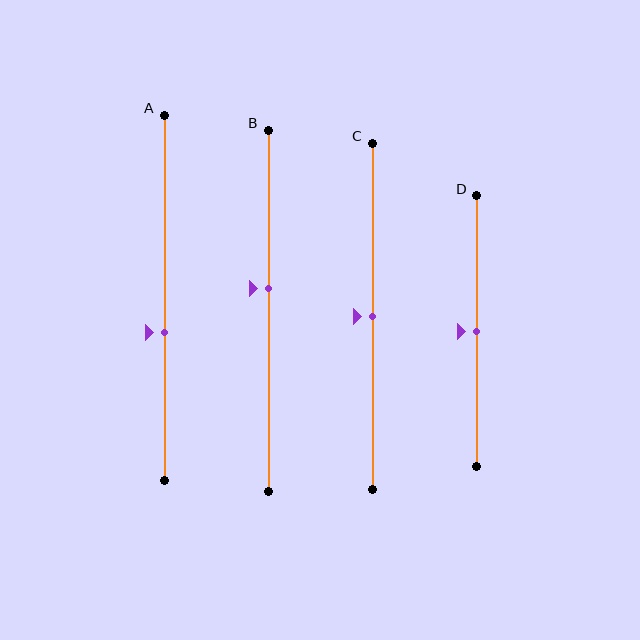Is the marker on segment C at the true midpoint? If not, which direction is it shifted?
Yes, the marker on segment C is at the true midpoint.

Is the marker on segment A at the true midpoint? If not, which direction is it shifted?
No, the marker on segment A is shifted downward by about 9% of the segment length.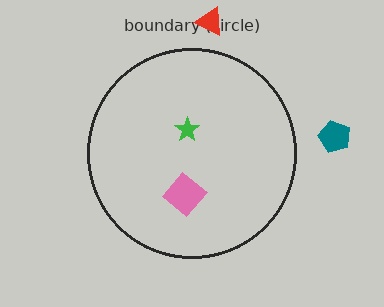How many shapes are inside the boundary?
2 inside, 2 outside.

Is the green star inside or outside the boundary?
Inside.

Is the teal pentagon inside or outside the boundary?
Outside.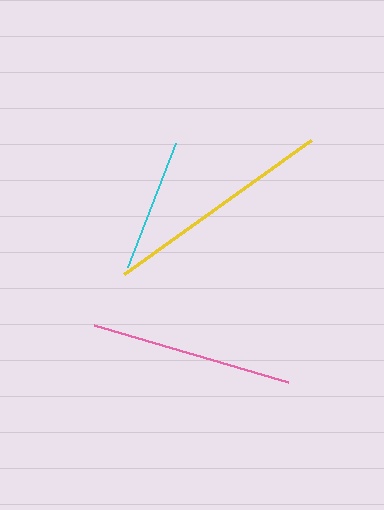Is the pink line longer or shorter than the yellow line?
The yellow line is longer than the pink line.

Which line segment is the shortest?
The cyan line is the shortest at approximately 133 pixels.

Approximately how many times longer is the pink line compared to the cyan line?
The pink line is approximately 1.5 times the length of the cyan line.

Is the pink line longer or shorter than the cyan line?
The pink line is longer than the cyan line.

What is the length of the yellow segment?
The yellow segment is approximately 230 pixels long.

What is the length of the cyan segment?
The cyan segment is approximately 133 pixels long.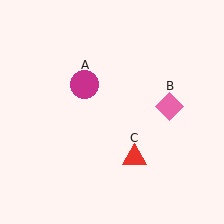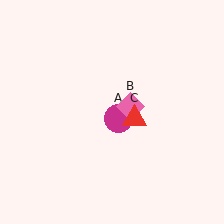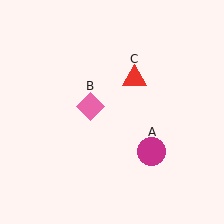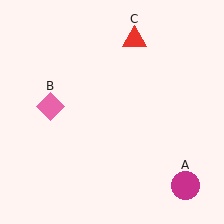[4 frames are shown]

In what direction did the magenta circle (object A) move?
The magenta circle (object A) moved down and to the right.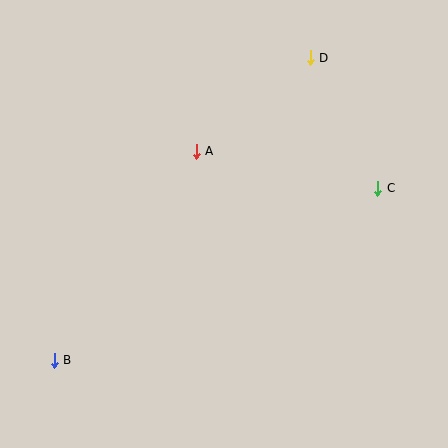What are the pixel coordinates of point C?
Point C is at (378, 188).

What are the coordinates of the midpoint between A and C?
The midpoint between A and C is at (287, 170).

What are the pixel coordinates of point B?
Point B is at (54, 360).